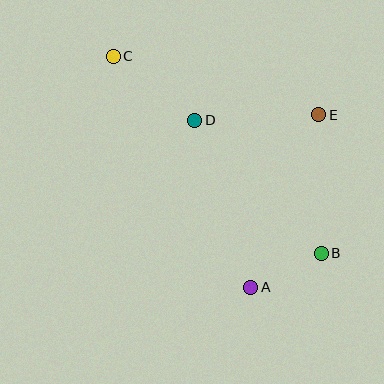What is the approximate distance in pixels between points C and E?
The distance between C and E is approximately 213 pixels.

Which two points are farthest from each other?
Points B and C are farthest from each other.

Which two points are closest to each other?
Points A and B are closest to each other.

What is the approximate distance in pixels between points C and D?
The distance between C and D is approximately 104 pixels.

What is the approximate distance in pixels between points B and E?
The distance between B and E is approximately 139 pixels.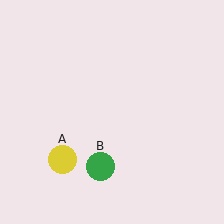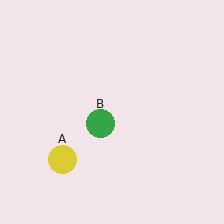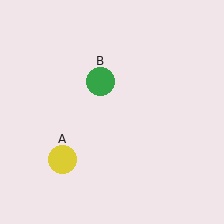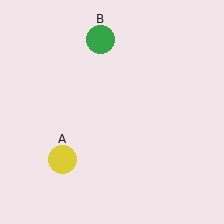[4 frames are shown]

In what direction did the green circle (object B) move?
The green circle (object B) moved up.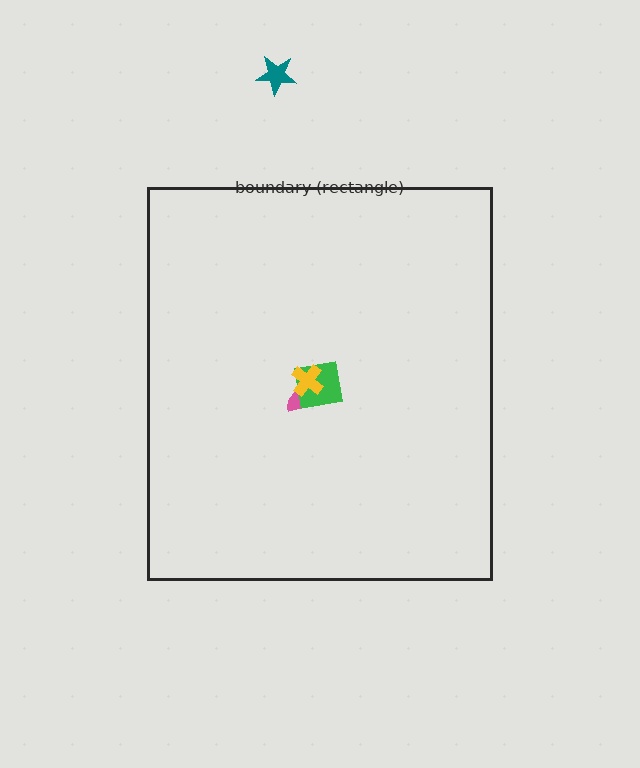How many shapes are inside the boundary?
3 inside, 1 outside.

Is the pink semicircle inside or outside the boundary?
Inside.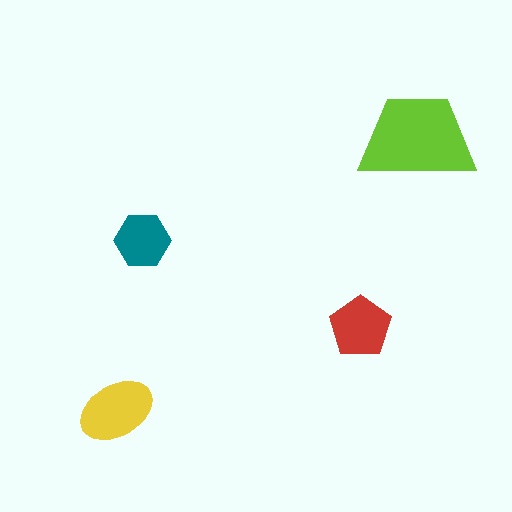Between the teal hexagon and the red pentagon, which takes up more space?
The red pentagon.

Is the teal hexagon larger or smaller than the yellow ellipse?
Smaller.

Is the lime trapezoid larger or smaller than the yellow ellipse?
Larger.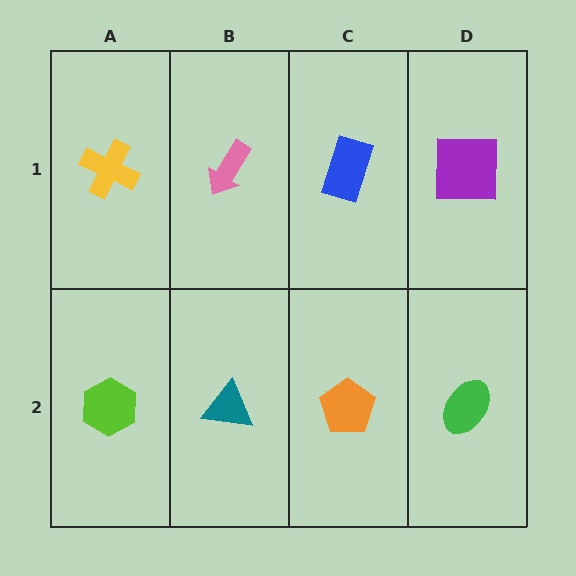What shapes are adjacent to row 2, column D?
A purple square (row 1, column D), an orange pentagon (row 2, column C).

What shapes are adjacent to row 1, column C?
An orange pentagon (row 2, column C), a pink arrow (row 1, column B), a purple square (row 1, column D).